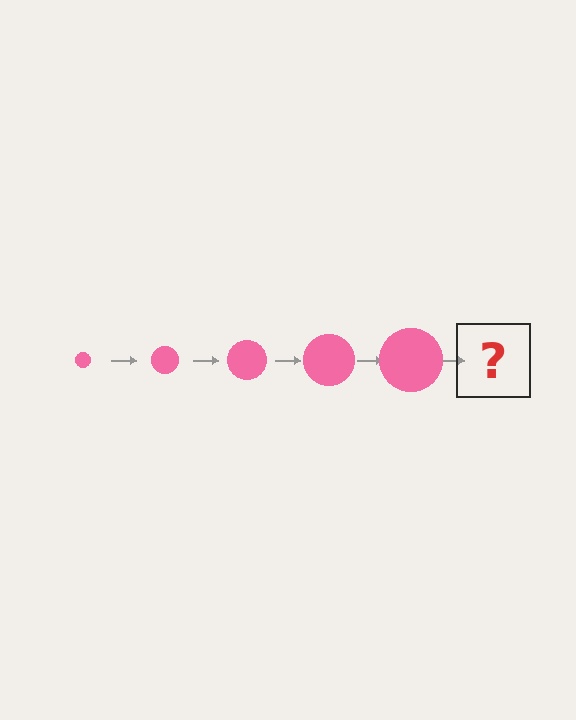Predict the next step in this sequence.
The next step is a pink circle, larger than the previous one.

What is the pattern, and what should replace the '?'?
The pattern is that the circle gets progressively larger each step. The '?' should be a pink circle, larger than the previous one.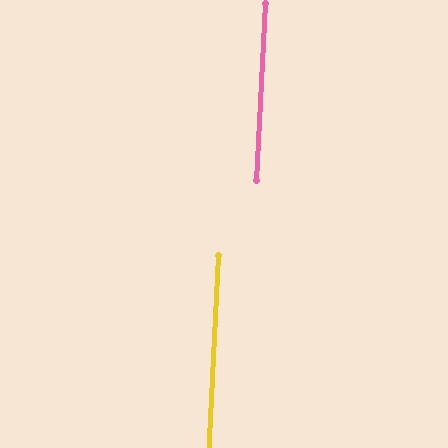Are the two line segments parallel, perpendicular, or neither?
Parallel — their directions differ by only 0.1°.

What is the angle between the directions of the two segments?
Approximately 0 degrees.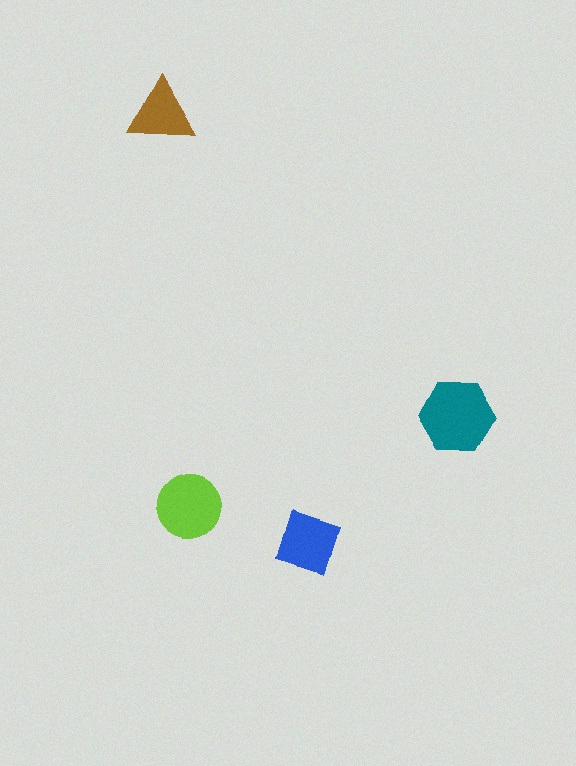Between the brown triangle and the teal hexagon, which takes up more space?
The teal hexagon.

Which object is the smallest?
The brown triangle.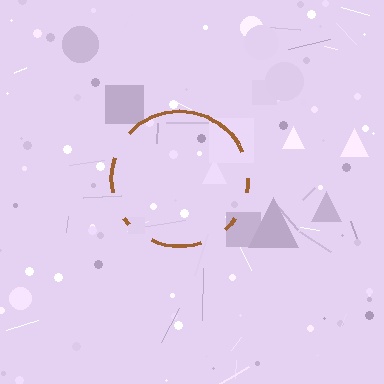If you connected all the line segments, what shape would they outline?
They would outline a circle.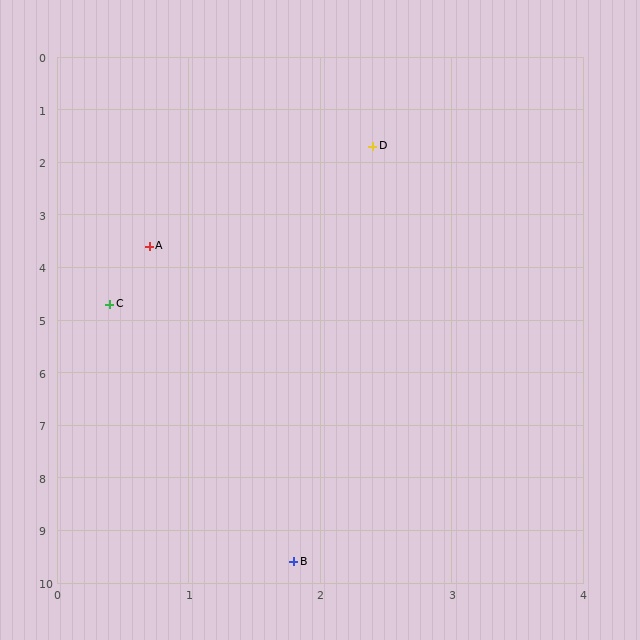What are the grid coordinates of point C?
Point C is at approximately (0.4, 4.7).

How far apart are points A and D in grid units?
Points A and D are about 2.5 grid units apart.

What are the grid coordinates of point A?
Point A is at approximately (0.7, 3.6).